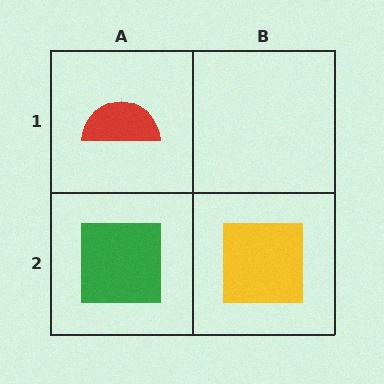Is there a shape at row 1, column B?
No, that cell is empty.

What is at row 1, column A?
A red semicircle.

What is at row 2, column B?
A yellow square.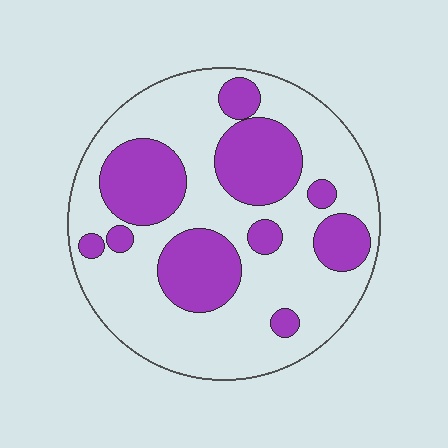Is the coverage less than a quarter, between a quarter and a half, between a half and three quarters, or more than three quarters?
Between a quarter and a half.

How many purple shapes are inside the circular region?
10.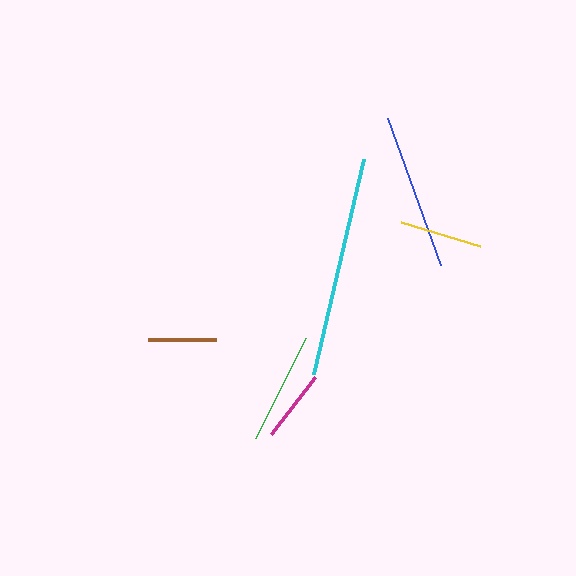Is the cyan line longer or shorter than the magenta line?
The cyan line is longer than the magenta line.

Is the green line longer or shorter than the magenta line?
The green line is longer than the magenta line.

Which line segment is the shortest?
The brown line is the shortest at approximately 69 pixels.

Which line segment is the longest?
The cyan line is the longest at approximately 221 pixels.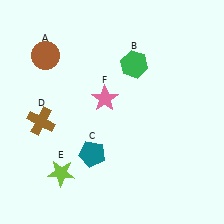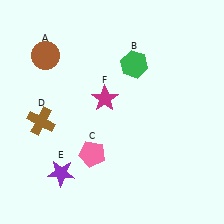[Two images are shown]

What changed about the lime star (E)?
In Image 1, E is lime. In Image 2, it changed to purple.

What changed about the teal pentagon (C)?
In Image 1, C is teal. In Image 2, it changed to pink.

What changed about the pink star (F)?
In Image 1, F is pink. In Image 2, it changed to magenta.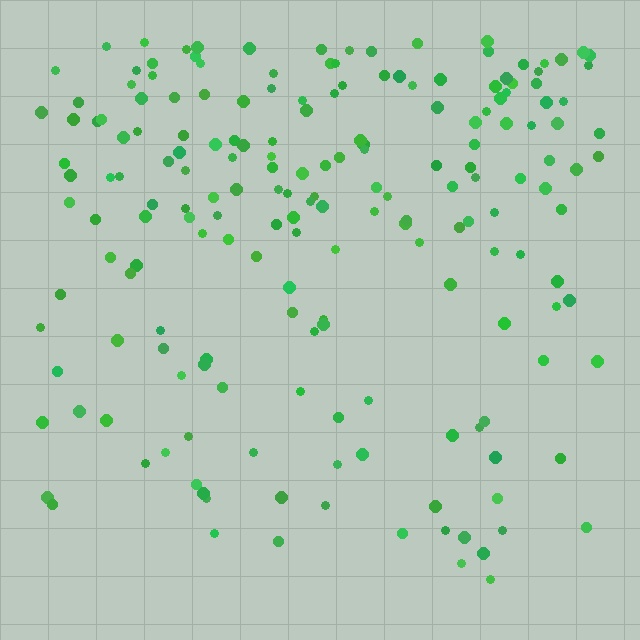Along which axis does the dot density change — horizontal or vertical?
Vertical.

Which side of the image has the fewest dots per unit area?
The bottom.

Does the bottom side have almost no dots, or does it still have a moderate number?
Still a moderate number, just noticeably fewer than the top.